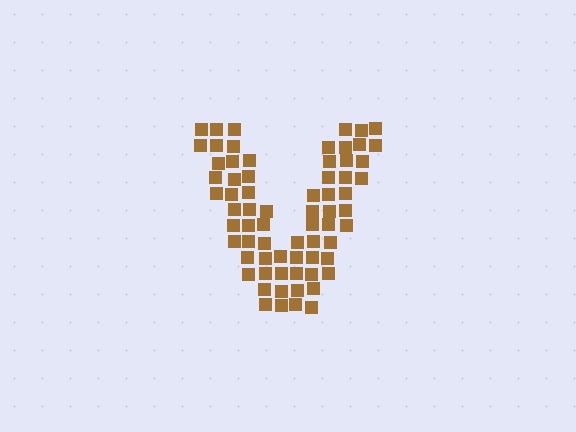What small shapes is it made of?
It is made of small squares.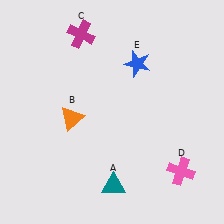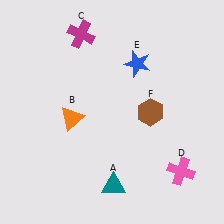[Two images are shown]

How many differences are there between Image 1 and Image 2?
There is 1 difference between the two images.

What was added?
A brown hexagon (F) was added in Image 2.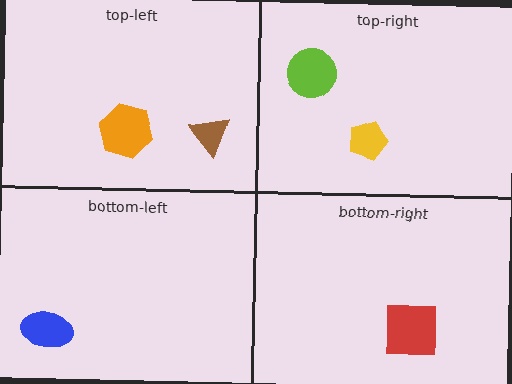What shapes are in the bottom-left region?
The blue ellipse.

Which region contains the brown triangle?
The top-left region.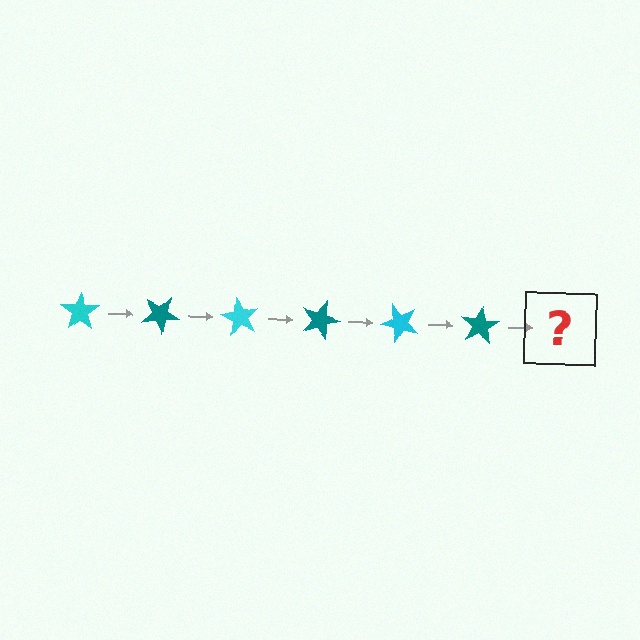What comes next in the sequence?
The next element should be a cyan star, rotated 180 degrees from the start.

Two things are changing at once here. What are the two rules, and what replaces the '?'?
The two rules are that it rotates 30 degrees each step and the color cycles through cyan and teal. The '?' should be a cyan star, rotated 180 degrees from the start.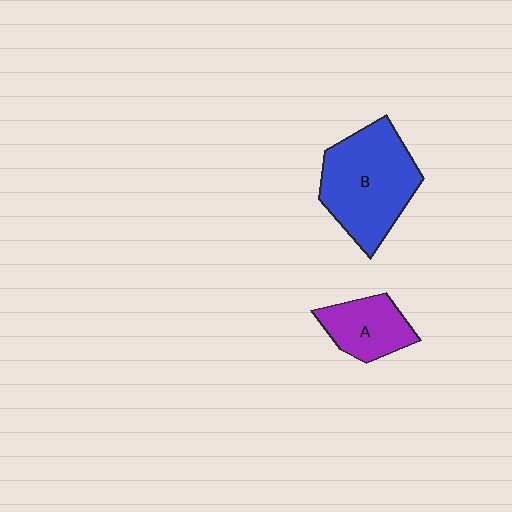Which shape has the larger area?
Shape B (blue).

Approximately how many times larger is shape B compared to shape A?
Approximately 2.0 times.